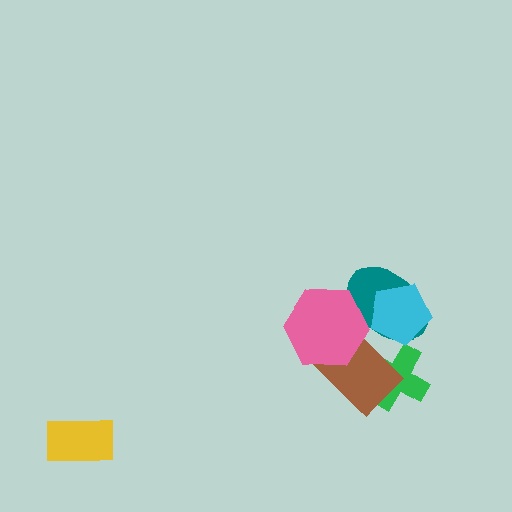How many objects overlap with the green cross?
1 object overlaps with the green cross.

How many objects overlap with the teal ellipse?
3 objects overlap with the teal ellipse.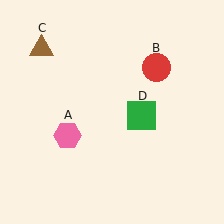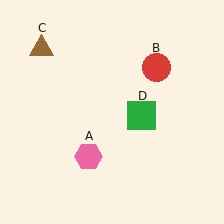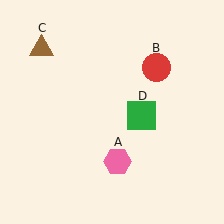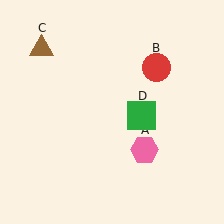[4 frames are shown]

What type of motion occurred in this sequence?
The pink hexagon (object A) rotated counterclockwise around the center of the scene.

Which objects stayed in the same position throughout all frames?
Red circle (object B) and brown triangle (object C) and green square (object D) remained stationary.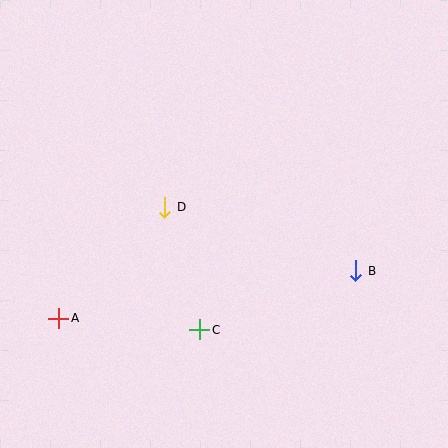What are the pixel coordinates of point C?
Point C is at (200, 330).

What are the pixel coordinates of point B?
Point B is at (356, 271).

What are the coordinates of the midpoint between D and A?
The midpoint between D and A is at (112, 263).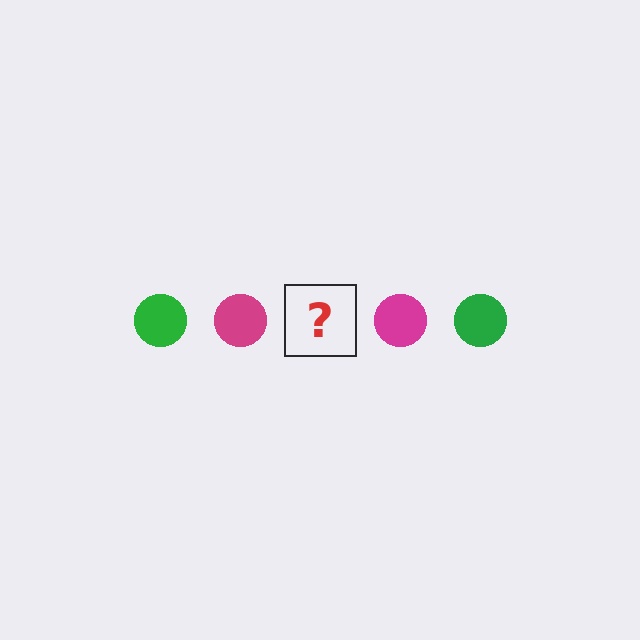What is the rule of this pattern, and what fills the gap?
The rule is that the pattern cycles through green, magenta circles. The gap should be filled with a green circle.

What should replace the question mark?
The question mark should be replaced with a green circle.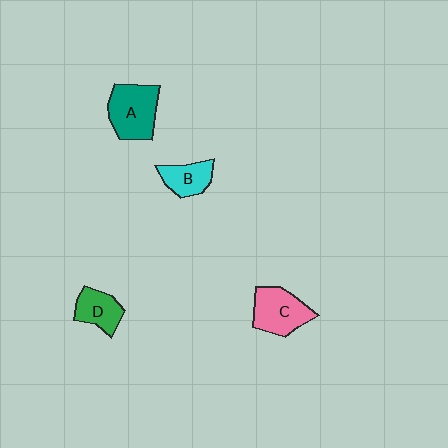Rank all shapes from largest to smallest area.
From largest to smallest: A (teal), C (pink), D (green), B (cyan).